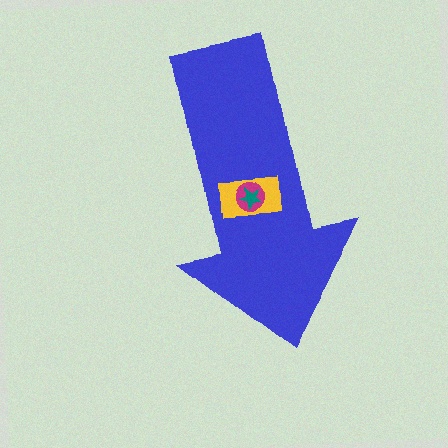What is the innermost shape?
The teal star.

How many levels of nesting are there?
4.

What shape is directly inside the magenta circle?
The teal star.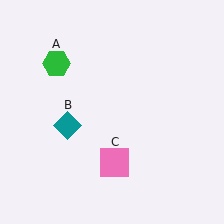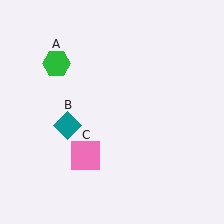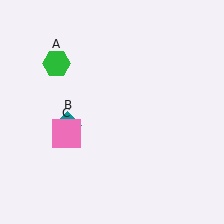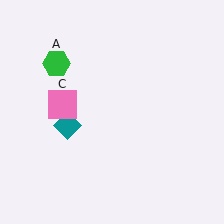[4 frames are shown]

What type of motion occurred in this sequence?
The pink square (object C) rotated clockwise around the center of the scene.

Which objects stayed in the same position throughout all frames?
Green hexagon (object A) and teal diamond (object B) remained stationary.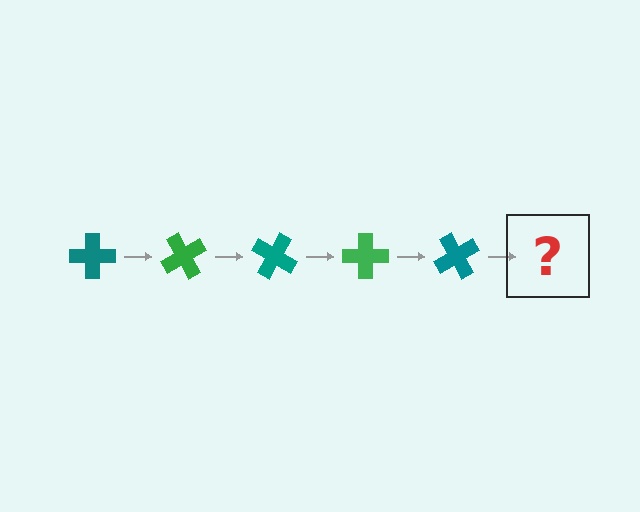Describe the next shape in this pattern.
It should be a green cross, rotated 300 degrees from the start.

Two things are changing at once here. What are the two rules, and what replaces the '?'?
The two rules are that it rotates 60 degrees each step and the color cycles through teal and green. The '?' should be a green cross, rotated 300 degrees from the start.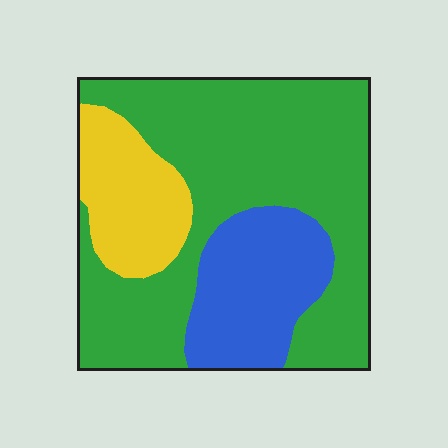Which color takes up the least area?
Yellow, at roughly 15%.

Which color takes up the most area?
Green, at roughly 60%.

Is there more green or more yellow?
Green.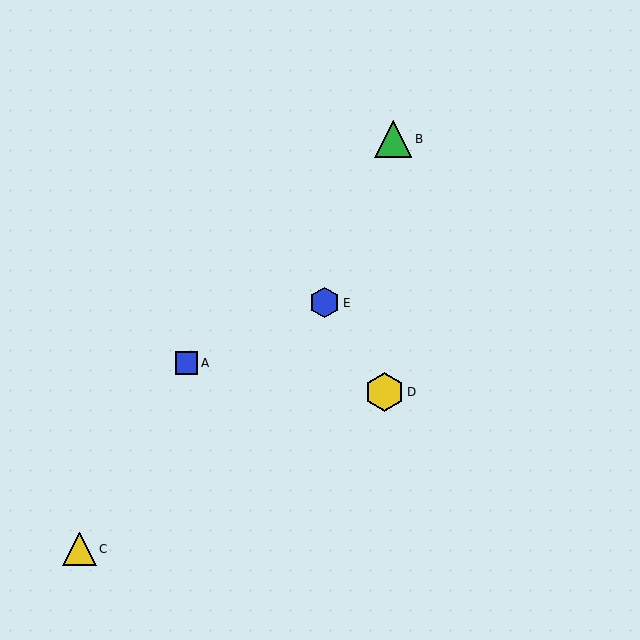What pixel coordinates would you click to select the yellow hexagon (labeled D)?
Click at (384, 392) to select the yellow hexagon D.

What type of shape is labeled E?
Shape E is a blue hexagon.